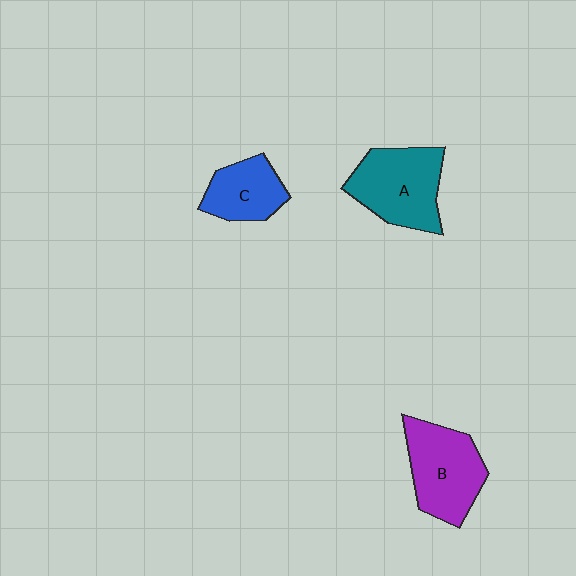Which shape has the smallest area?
Shape C (blue).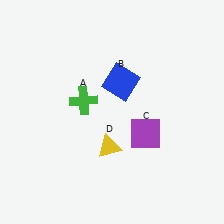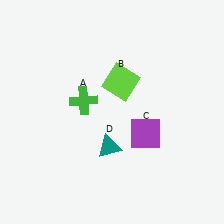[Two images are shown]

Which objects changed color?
B changed from blue to lime. D changed from yellow to teal.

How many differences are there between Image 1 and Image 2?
There are 2 differences between the two images.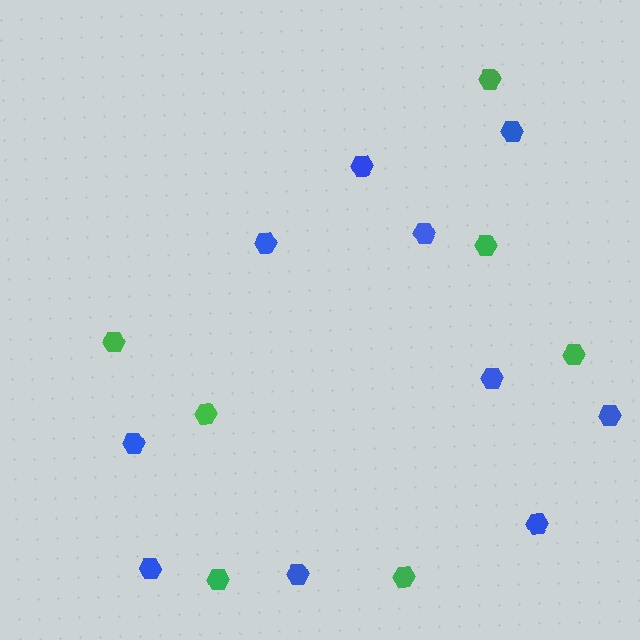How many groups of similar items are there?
There are 2 groups: one group of green hexagons (7) and one group of blue hexagons (10).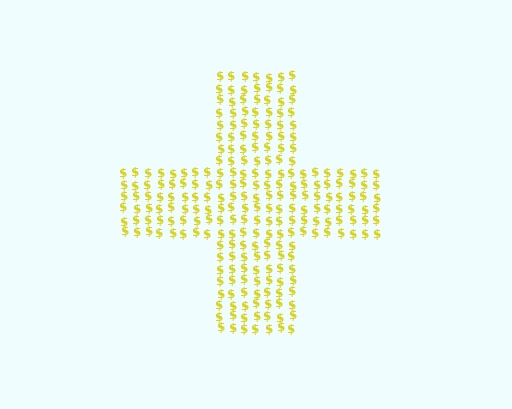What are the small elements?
The small elements are dollar signs.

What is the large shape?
The large shape is a cross.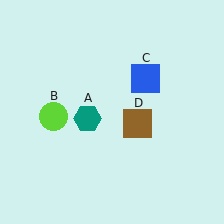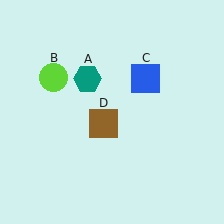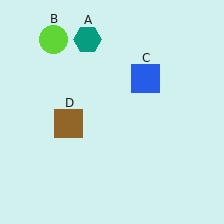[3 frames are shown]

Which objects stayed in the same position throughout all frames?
Blue square (object C) remained stationary.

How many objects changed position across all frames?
3 objects changed position: teal hexagon (object A), lime circle (object B), brown square (object D).